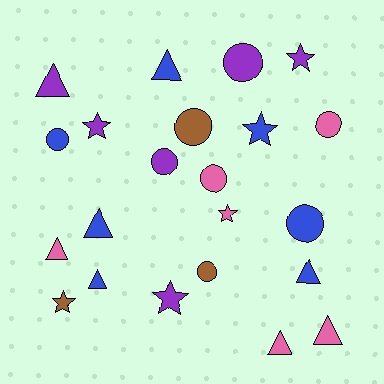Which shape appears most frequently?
Triangle, with 8 objects.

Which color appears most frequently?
Blue, with 7 objects.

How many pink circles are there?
There are 2 pink circles.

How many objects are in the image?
There are 22 objects.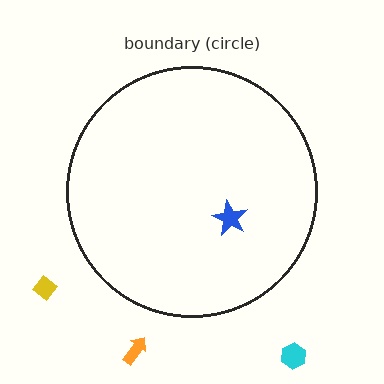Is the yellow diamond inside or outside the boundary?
Outside.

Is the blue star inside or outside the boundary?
Inside.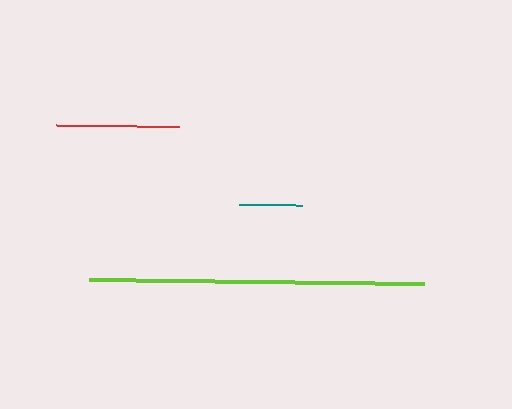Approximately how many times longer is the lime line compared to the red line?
The lime line is approximately 2.7 times the length of the red line.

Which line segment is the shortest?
The teal line is the shortest at approximately 63 pixels.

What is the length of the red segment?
The red segment is approximately 123 pixels long.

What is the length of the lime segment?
The lime segment is approximately 334 pixels long.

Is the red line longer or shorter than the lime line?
The lime line is longer than the red line.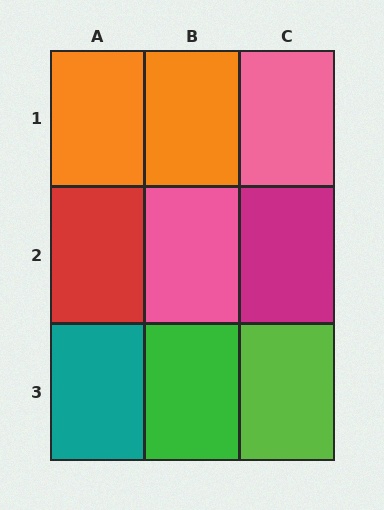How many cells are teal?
1 cell is teal.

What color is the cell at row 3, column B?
Green.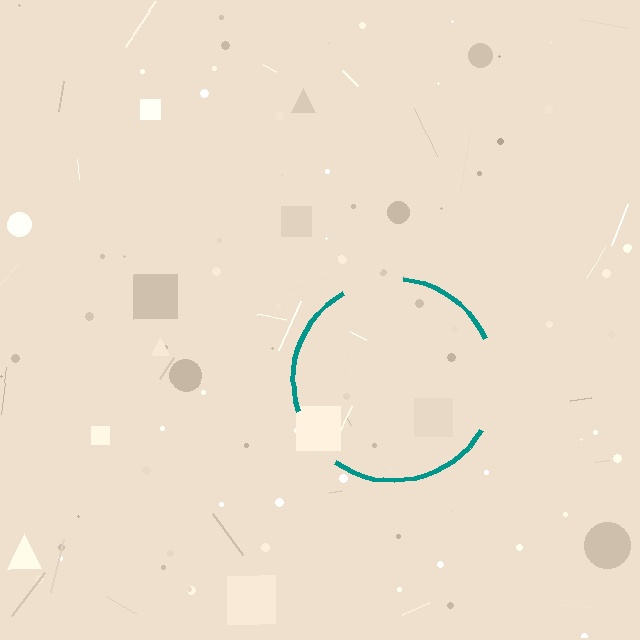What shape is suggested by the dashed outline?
The dashed outline suggests a circle.